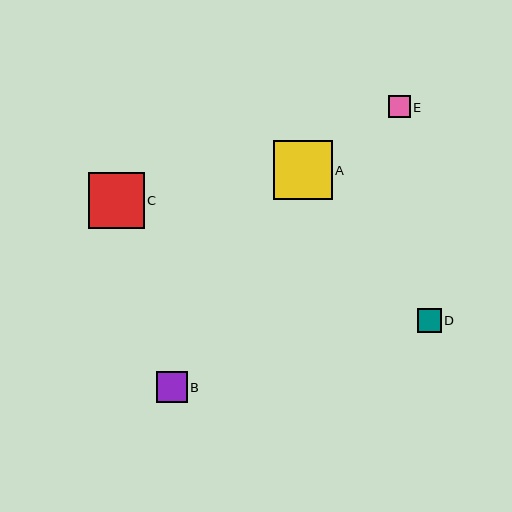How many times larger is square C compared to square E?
Square C is approximately 2.5 times the size of square E.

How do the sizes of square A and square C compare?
Square A and square C are approximately the same size.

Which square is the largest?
Square A is the largest with a size of approximately 59 pixels.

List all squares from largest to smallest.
From largest to smallest: A, C, B, D, E.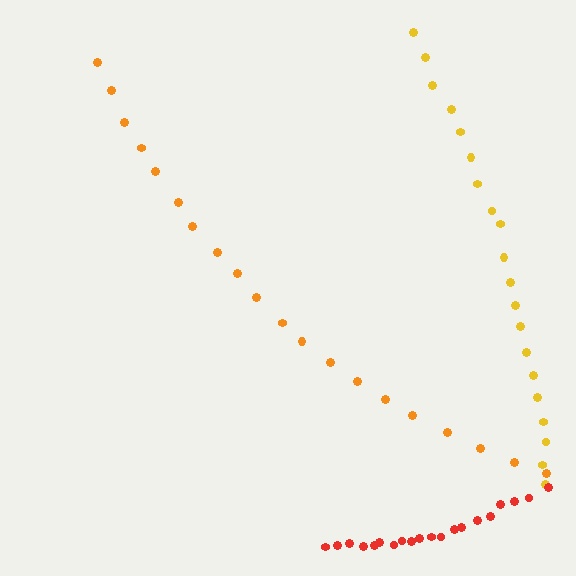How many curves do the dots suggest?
There are 3 distinct paths.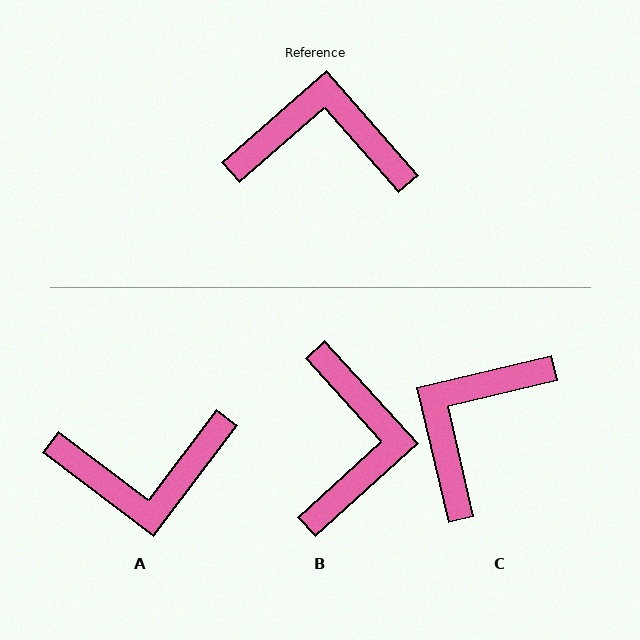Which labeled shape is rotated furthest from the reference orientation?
A, about 168 degrees away.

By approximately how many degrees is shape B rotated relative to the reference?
Approximately 89 degrees clockwise.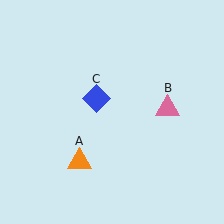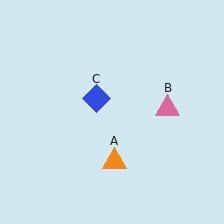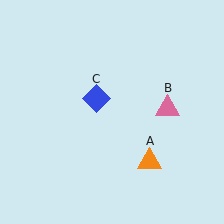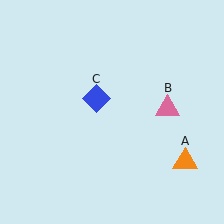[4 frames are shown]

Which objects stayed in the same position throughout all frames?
Pink triangle (object B) and blue diamond (object C) remained stationary.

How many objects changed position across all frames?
1 object changed position: orange triangle (object A).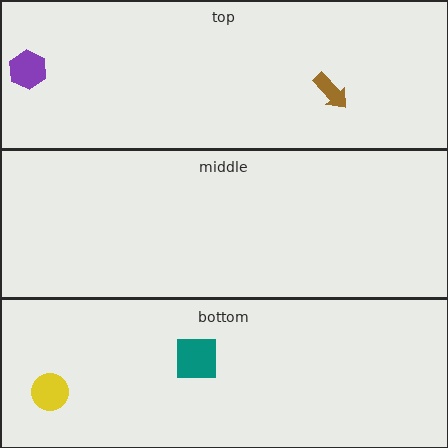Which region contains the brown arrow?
The top region.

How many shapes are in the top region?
2.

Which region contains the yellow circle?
The bottom region.